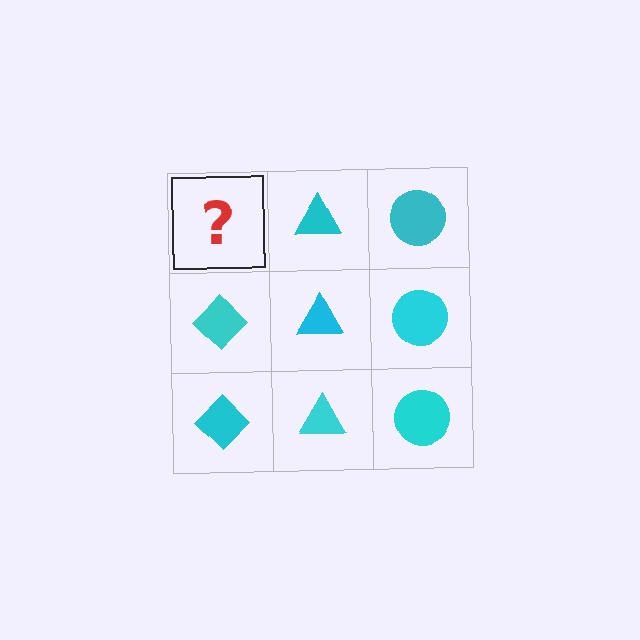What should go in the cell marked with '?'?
The missing cell should contain a cyan diamond.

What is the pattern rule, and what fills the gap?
The rule is that each column has a consistent shape. The gap should be filled with a cyan diamond.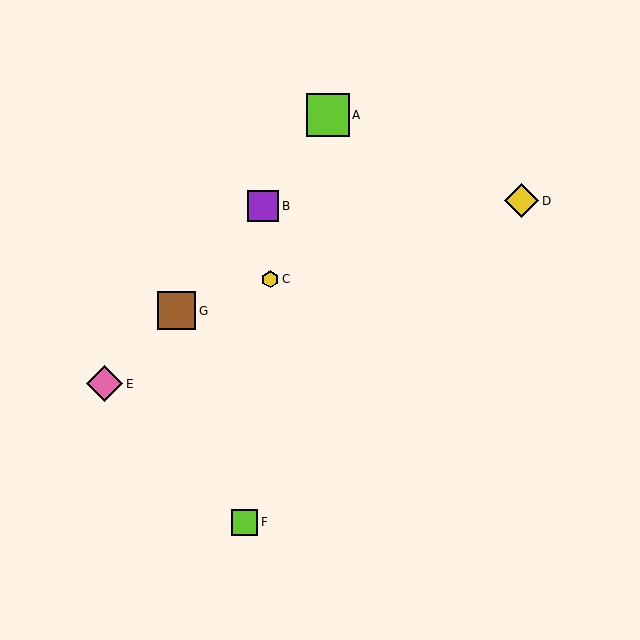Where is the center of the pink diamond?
The center of the pink diamond is at (105, 384).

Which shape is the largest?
The lime square (labeled A) is the largest.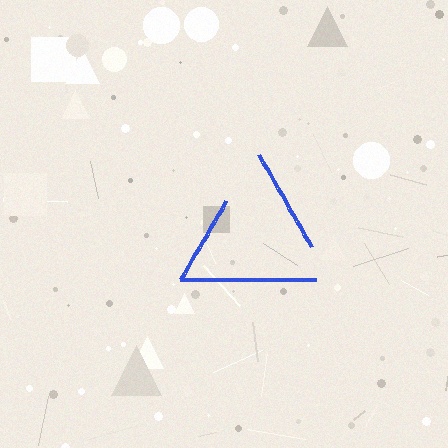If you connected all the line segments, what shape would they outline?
They would outline a triangle.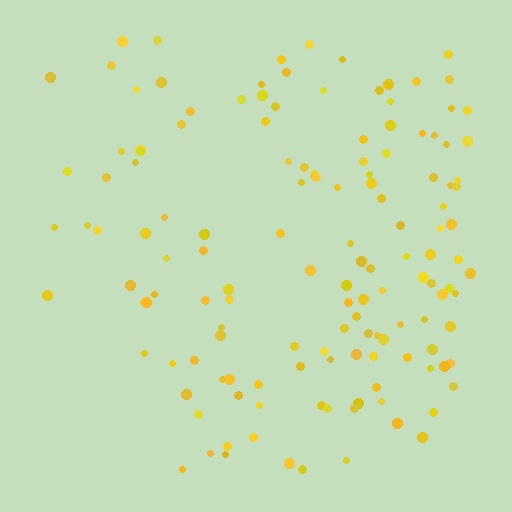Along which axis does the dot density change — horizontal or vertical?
Horizontal.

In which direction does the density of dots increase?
From left to right, with the right side densest.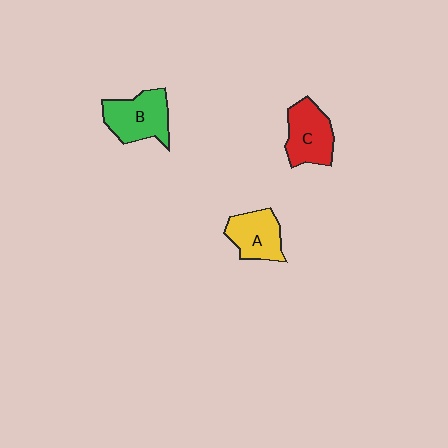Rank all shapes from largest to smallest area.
From largest to smallest: B (green), C (red), A (yellow).